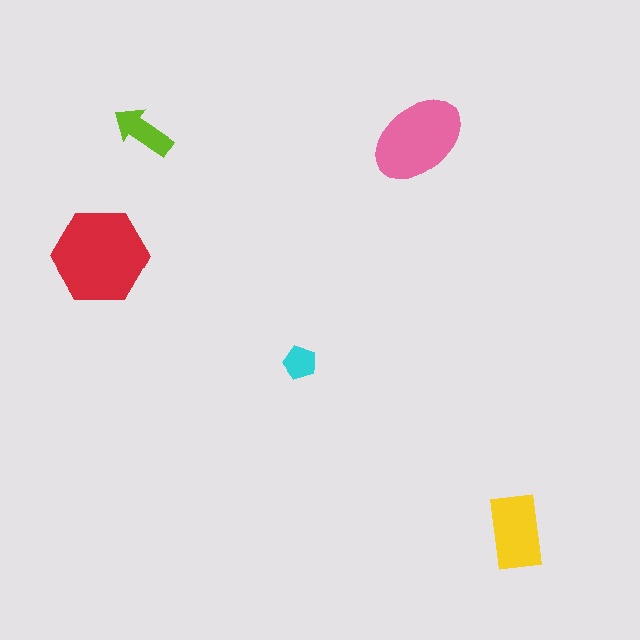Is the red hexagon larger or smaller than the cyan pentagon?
Larger.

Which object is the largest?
The red hexagon.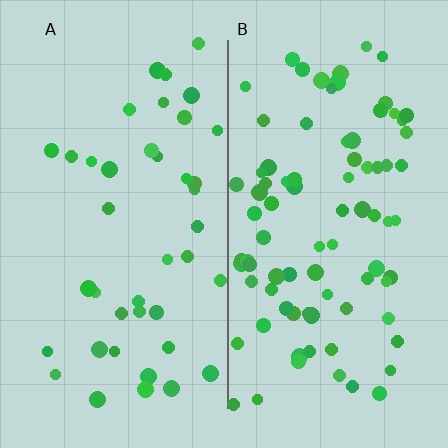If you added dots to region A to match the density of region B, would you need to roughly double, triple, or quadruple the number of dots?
Approximately double.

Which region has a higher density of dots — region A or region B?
B (the right).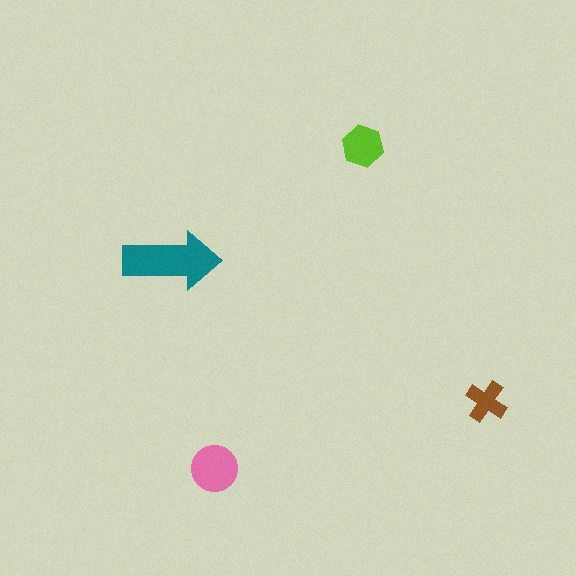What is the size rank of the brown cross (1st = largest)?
4th.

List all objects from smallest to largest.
The brown cross, the lime hexagon, the pink circle, the teal arrow.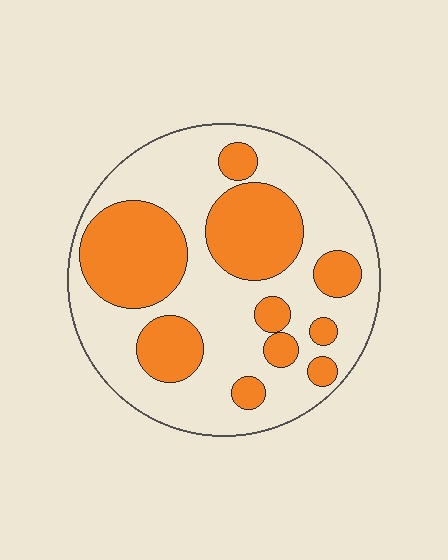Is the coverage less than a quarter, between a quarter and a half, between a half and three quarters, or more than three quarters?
Between a quarter and a half.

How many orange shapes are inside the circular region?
10.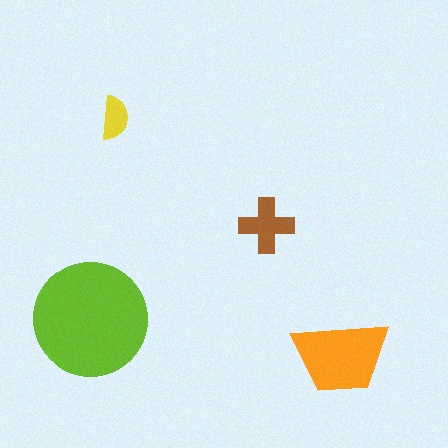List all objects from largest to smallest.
The lime circle, the orange trapezoid, the brown cross, the yellow semicircle.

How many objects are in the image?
There are 4 objects in the image.